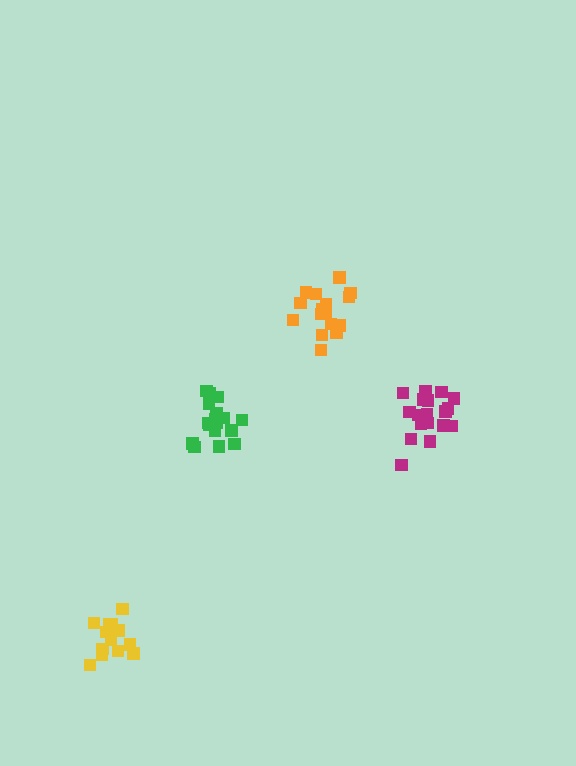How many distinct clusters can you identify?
There are 4 distinct clusters.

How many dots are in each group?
Group 1: 17 dots, Group 2: 18 dots, Group 3: 16 dots, Group 4: 17 dots (68 total).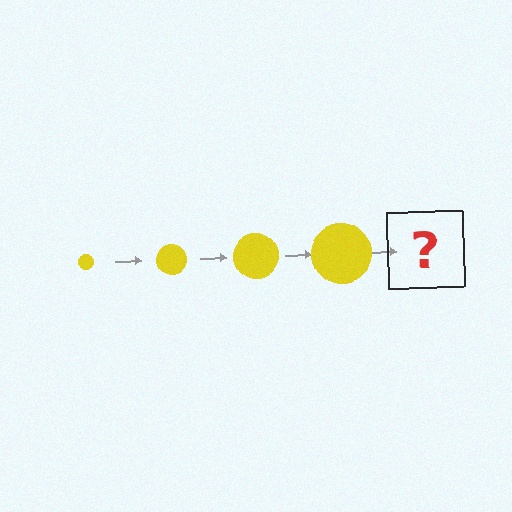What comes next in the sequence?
The next element should be a yellow circle, larger than the previous one.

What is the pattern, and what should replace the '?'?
The pattern is that the circle gets progressively larger each step. The '?' should be a yellow circle, larger than the previous one.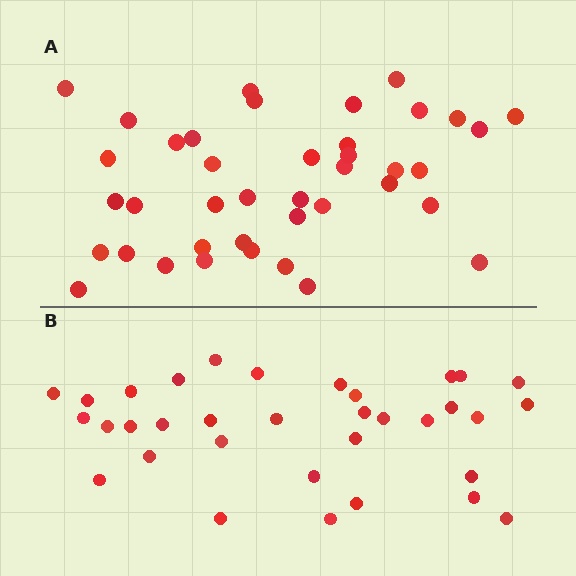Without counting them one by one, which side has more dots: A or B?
Region A (the top region) has more dots.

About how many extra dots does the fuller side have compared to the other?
Region A has about 6 more dots than region B.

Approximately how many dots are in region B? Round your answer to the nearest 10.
About 30 dots. (The exact count is 34, which rounds to 30.)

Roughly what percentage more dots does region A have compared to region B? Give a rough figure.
About 20% more.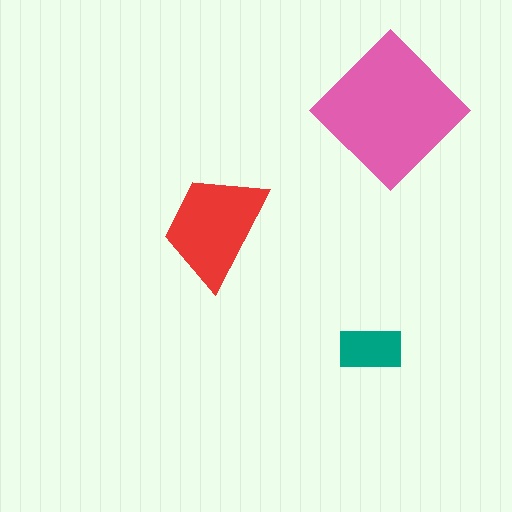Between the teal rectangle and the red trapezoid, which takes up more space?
The red trapezoid.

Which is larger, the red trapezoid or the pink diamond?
The pink diamond.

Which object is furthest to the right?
The pink diamond is rightmost.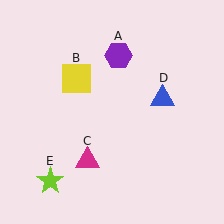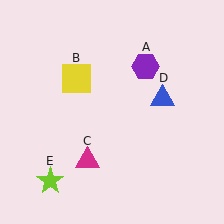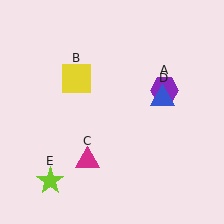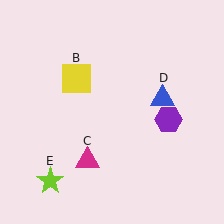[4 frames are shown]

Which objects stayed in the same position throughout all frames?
Yellow square (object B) and magenta triangle (object C) and blue triangle (object D) and lime star (object E) remained stationary.